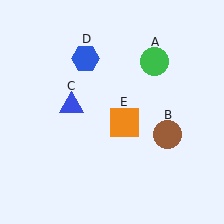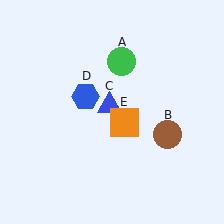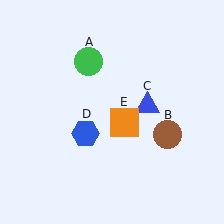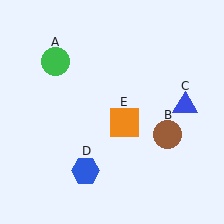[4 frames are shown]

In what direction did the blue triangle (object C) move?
The blue triangle (object C) moved right.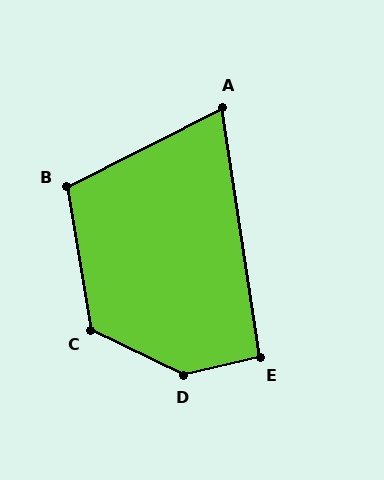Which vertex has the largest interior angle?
D, at approximately 141 degrees.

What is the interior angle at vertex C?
Approximately 125 degrees (obtuse).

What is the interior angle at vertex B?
Approximately 108 degrees (obtuse).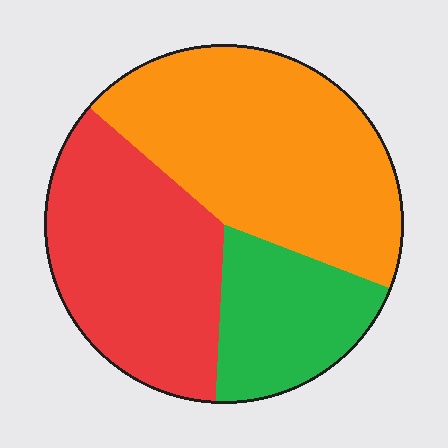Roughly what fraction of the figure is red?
Red takes up about three eighths (3/8) of the figure.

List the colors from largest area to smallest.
From largest to smallest: orange, red, green.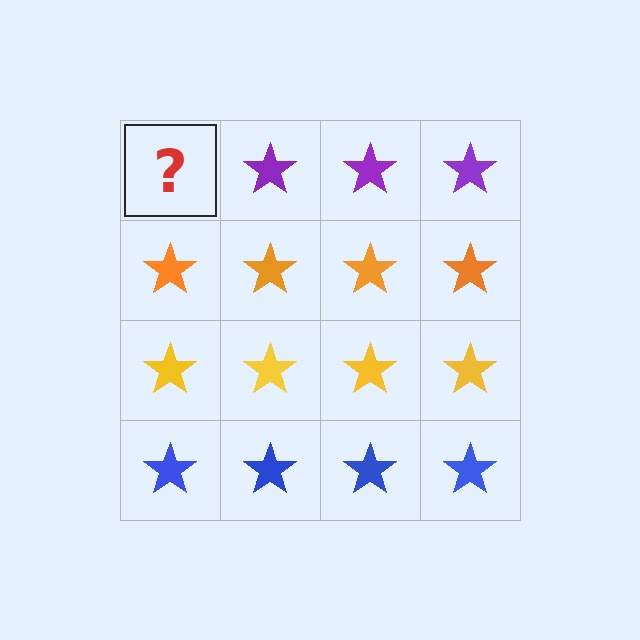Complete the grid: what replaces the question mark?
The question mark should be replaced with a purple star.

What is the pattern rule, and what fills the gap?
The rule is that each row has a consistent color. The gap should be filled with a purple star.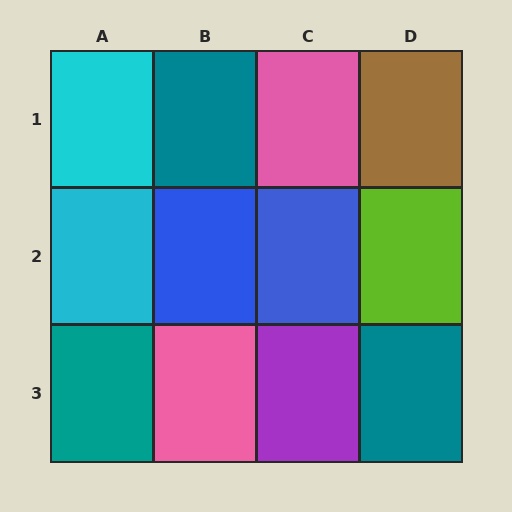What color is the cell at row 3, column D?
Teal.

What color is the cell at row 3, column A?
Teal.